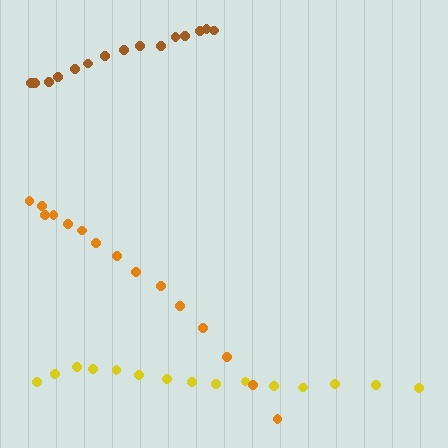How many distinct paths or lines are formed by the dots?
There are 3 distinct paths.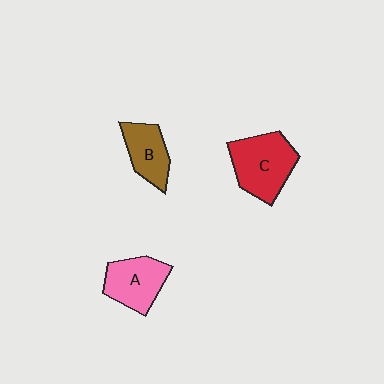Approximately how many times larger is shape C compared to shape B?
Approximately 1.5 times.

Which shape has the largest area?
Shape C (red).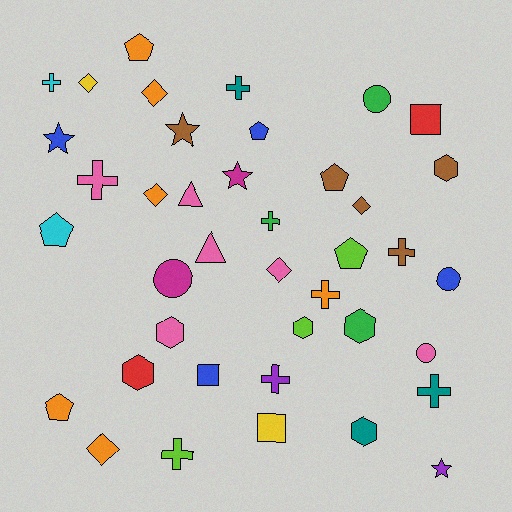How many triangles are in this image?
There are 2 triangles.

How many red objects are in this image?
There are 2 red objects.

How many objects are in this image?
There are 40 objects.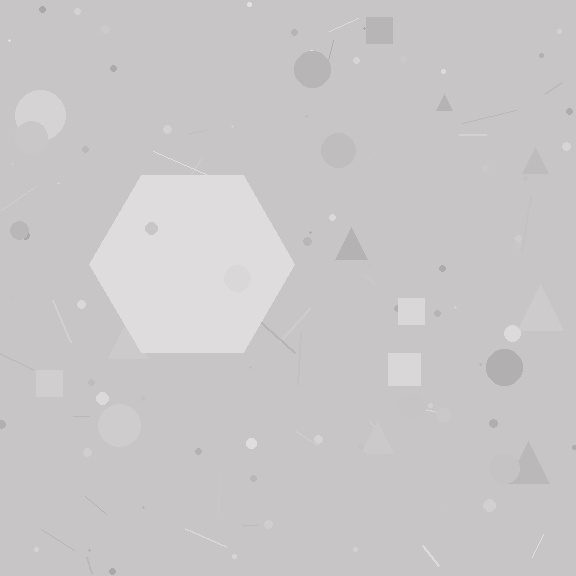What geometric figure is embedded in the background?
A hexagon is embedded in the background.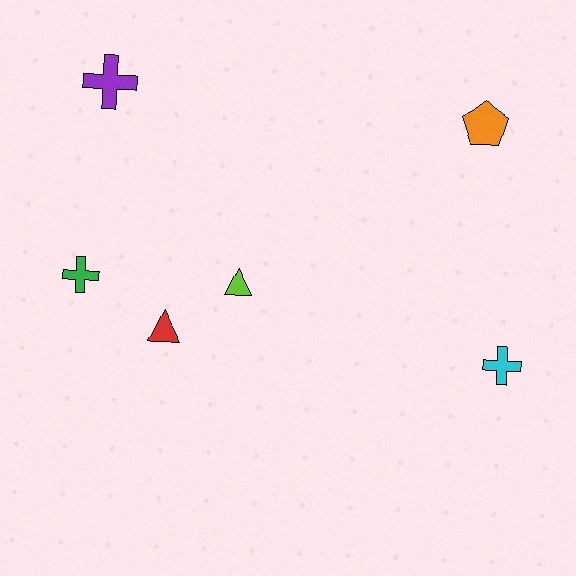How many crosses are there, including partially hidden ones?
There are 3 crosses.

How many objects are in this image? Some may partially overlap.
There are 6 objects.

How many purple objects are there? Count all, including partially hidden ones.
There is 1 purple object.